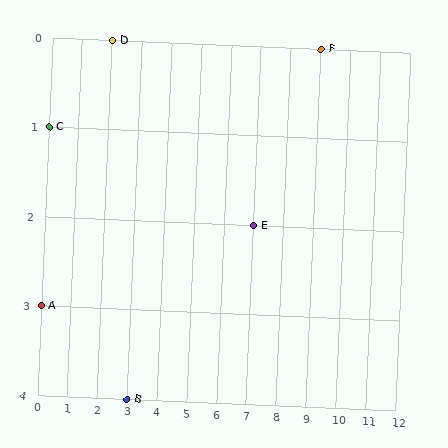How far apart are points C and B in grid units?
Points C and B are 3 columns and 3 rows apart (about 4.2 grid units diagonally).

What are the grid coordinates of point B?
Point B is at grid coordinates (3, 4).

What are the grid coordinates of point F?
Point F is at grid coordinates (9, 0).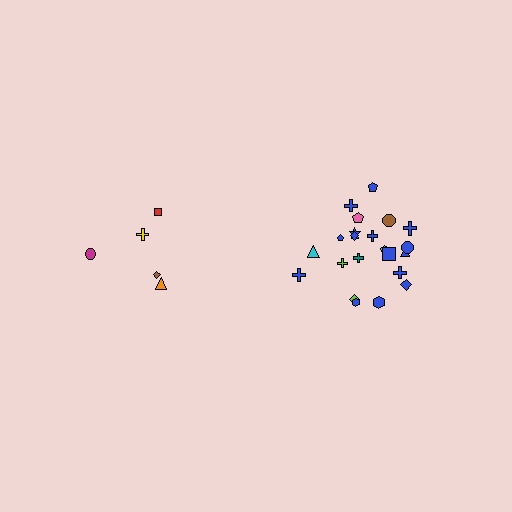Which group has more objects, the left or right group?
The right group.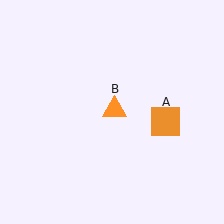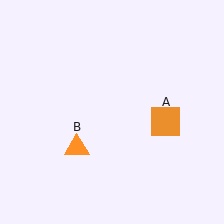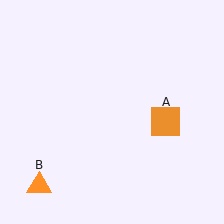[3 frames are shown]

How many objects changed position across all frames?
1 object changed position: orange triangle (object B).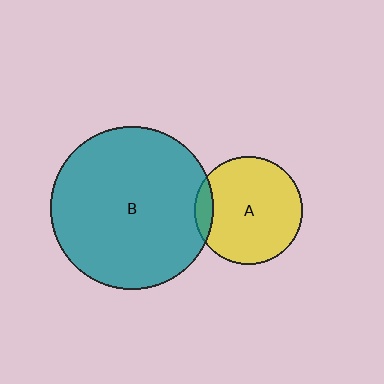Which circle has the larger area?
Circle B (teal).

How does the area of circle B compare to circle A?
Approximately 2.3 times.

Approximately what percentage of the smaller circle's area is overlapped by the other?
Approximately 10%.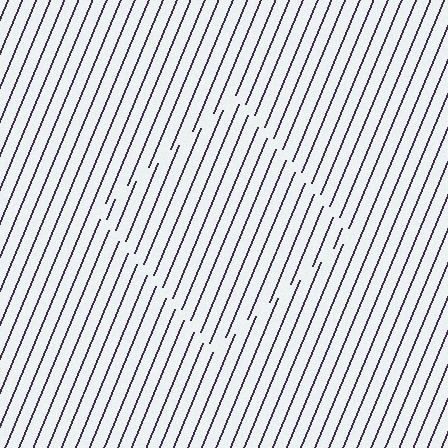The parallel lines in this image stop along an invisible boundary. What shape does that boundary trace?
An illusory square. The interior of the shape contains the same grating, shifted by half a period — the contour is defined by the phase discontinuity where line-ends from the inner and outer gratings abut.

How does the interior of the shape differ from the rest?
The interior of the shape contains the same grating, shifted by half a period — the contour is defined by the phase discontinuity where line-ends from the inner and outer gratings abut.